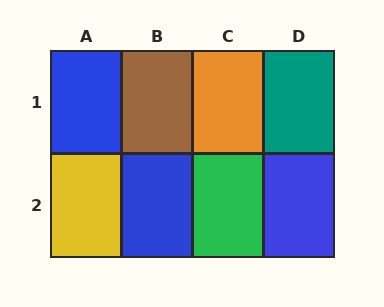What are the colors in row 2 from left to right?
Yellow, blue, green, blue.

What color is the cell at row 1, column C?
Orange.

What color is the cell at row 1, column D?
Teal.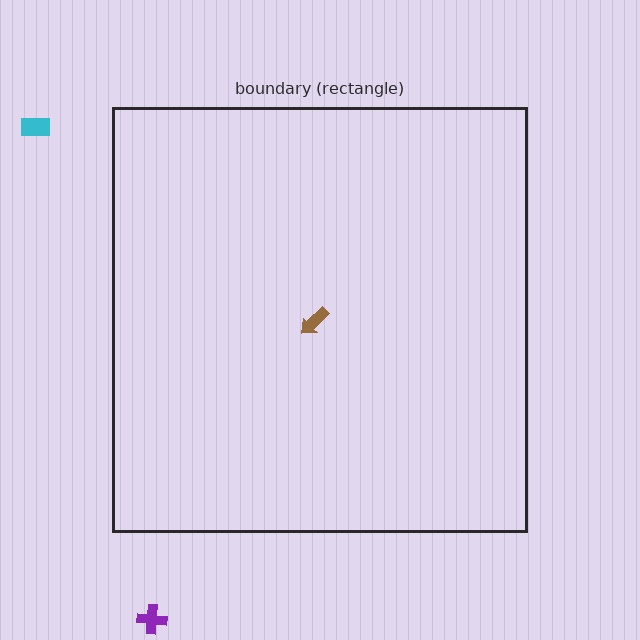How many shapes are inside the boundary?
1 inside, 2 outside.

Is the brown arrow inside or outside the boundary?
Inside.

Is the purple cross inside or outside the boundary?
Outside.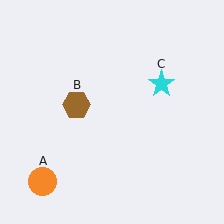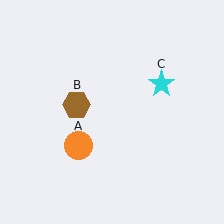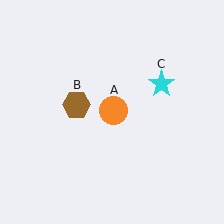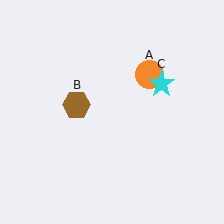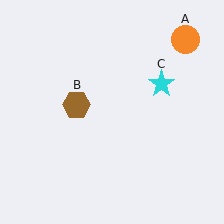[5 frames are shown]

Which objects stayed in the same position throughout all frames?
Brown hexagon (object B) and cyan star (object C) remained stationary.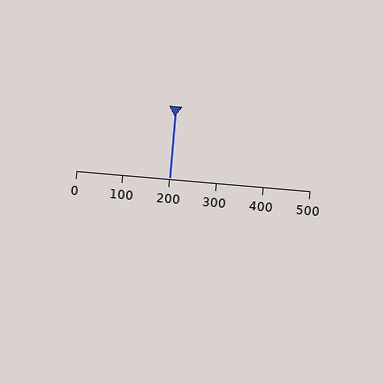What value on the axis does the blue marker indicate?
The marker indicates approximately 200.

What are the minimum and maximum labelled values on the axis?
The axis runs from 0 to 500.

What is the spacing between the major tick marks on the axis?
The major ticks are spaced 100 apart.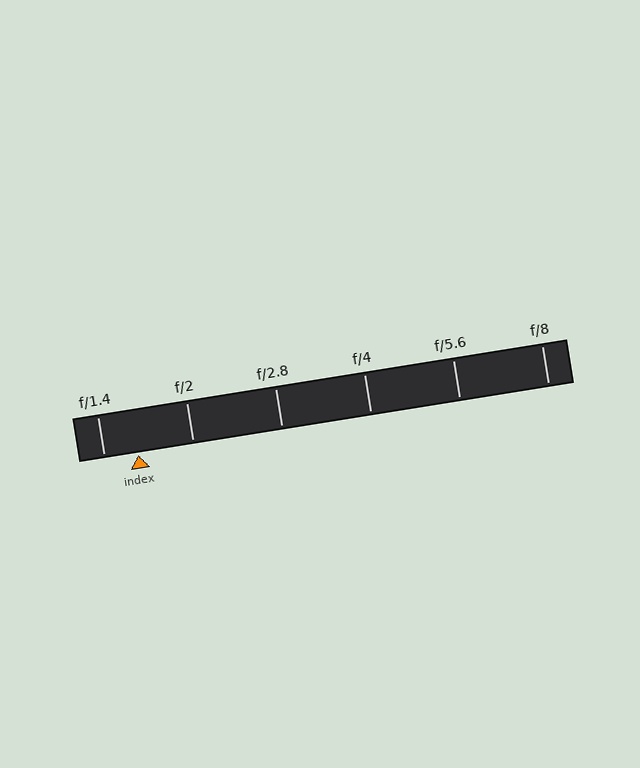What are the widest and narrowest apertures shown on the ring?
The widest aperture shown is f/1.4 and the narrowest is f/8.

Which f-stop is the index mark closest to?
The index mark is closest to f/1.4.